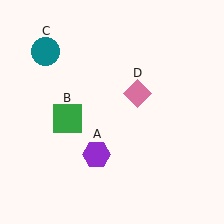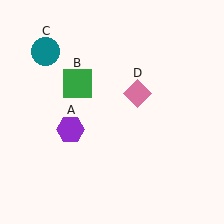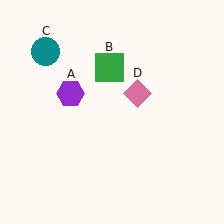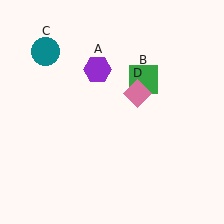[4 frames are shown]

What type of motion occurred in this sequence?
The purple hexagon (object A), green square (object B) rotated clockwise around the center of the scene.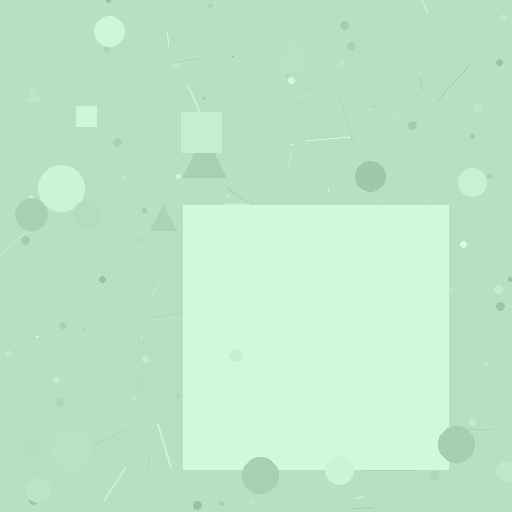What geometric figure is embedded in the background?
A square is embedded in the background.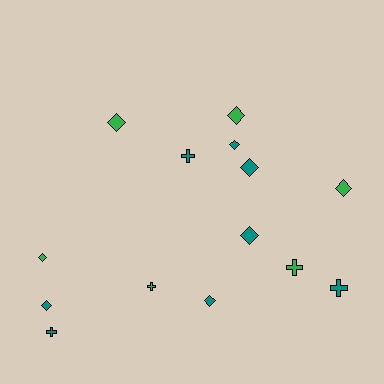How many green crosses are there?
There are 2 green crosses.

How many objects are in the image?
There are 14 objects.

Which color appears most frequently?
Teal, with 8 objects.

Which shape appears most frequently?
Diamond, with 9 objects.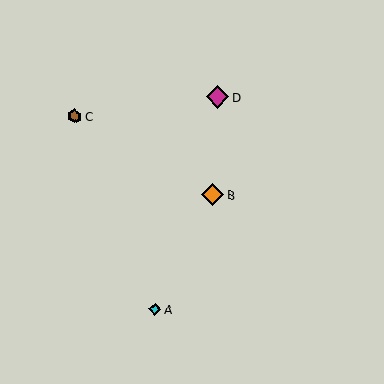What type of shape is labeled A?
Shape A is a cyan diamond.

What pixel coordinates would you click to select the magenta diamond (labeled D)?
Click at (218, 97) to select the magenta diamond D.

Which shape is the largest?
The magenta diamond (labeled D) is the largest.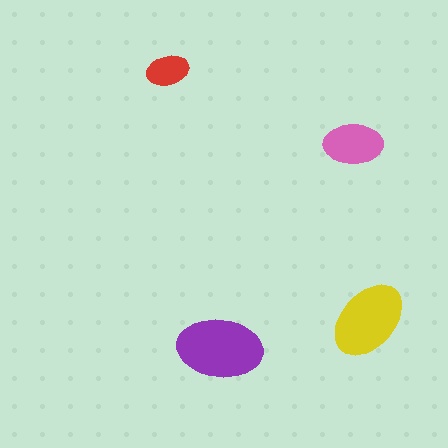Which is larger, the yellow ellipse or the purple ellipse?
The purple one.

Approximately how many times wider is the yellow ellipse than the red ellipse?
About 2 times wider.